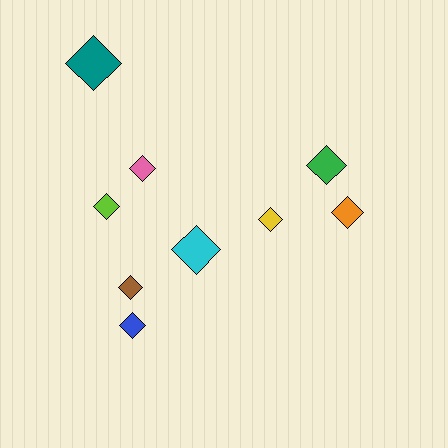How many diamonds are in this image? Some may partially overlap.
There are 9 diamonds.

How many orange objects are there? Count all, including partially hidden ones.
There is 1 orange object.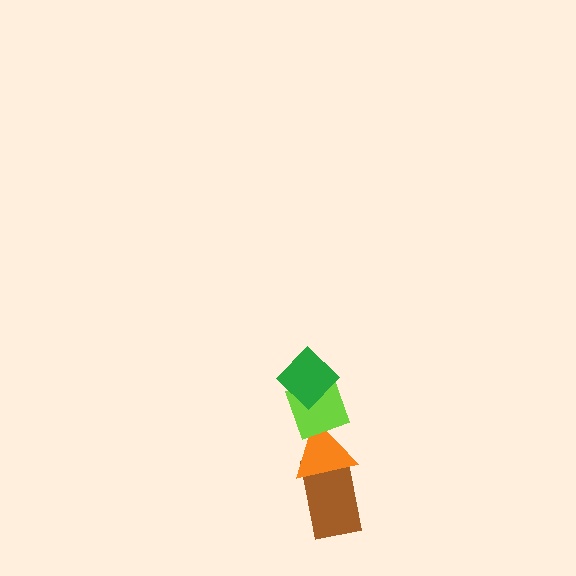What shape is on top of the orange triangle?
The lime diamond is on top of the orange triangle.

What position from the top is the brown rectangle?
The brown rectangle is 4th from the top.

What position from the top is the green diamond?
The green diamond is 1st from the top.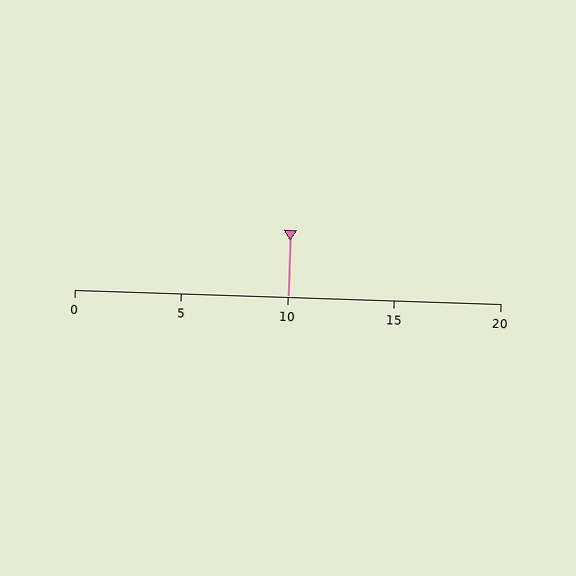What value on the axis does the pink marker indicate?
The marker indicates approximately 10.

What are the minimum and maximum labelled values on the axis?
The axis runs from 0 to 20.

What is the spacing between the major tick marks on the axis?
The major ticks are spaced 5 apart.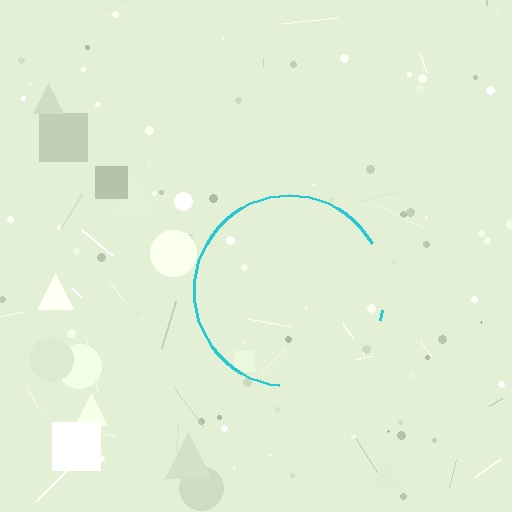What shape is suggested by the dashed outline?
The dashed outline suggests a circle.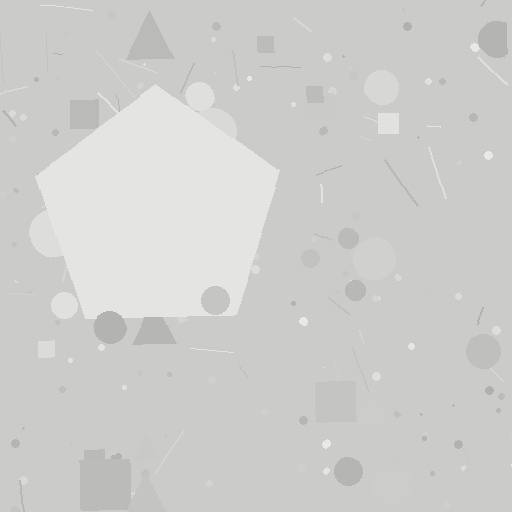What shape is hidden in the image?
A pentagon is hidden in the image.